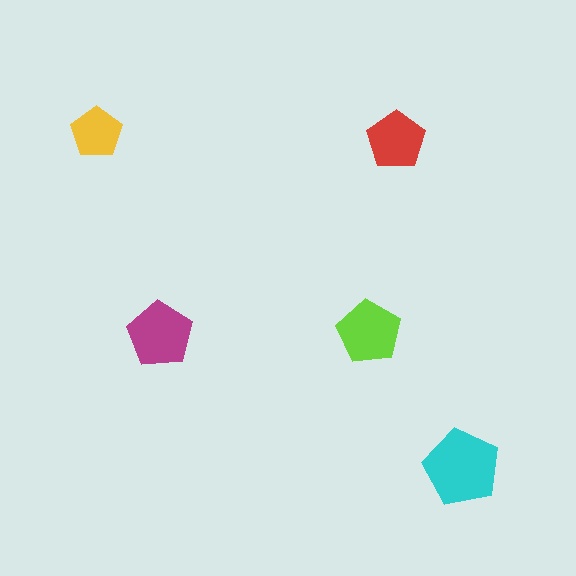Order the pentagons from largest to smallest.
the cyan one, the magenta one, the lime one, the red one, the yellow one.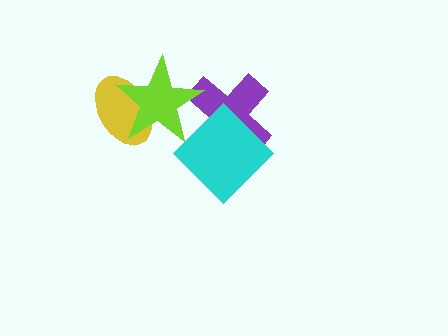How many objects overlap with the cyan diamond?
2 objects overlap with the cyan diamond.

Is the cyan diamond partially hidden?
No, no other shape covers it.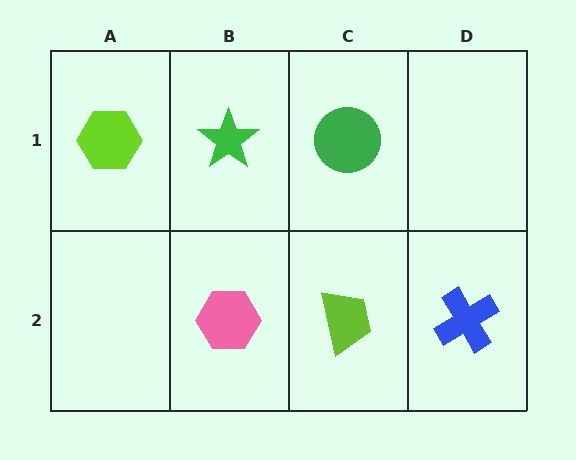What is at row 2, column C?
A lime trapezoid.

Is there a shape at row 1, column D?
No, that cell is empty.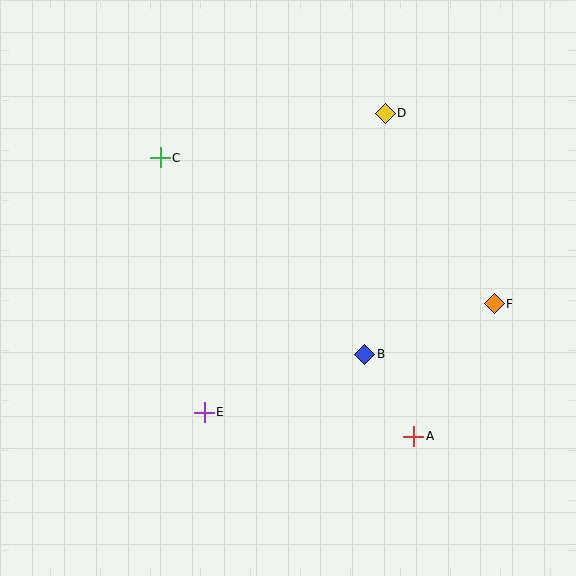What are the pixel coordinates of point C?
Point C is at (160, 158).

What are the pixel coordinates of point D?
Point D is at (385, 113).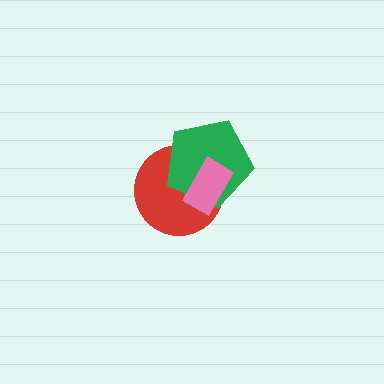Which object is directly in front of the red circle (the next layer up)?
The green pentagon is directly in front of the red circle.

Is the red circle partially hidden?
Yes, it is partially covered by another shape.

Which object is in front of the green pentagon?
The pink rectangle is in front of the green pentagon.